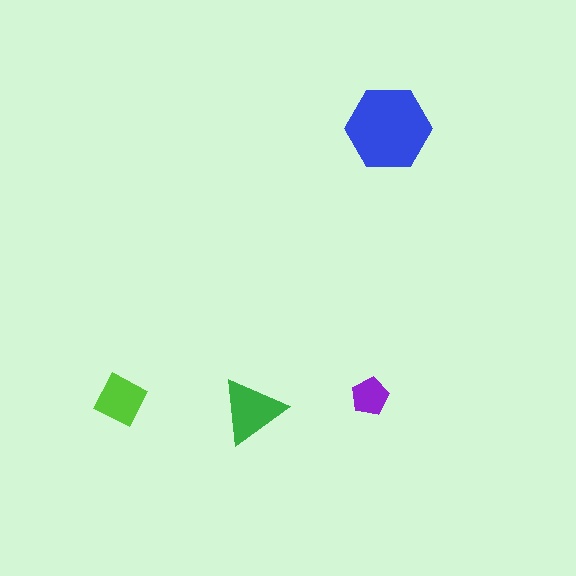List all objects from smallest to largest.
The purple pentagon, the lime diamond, the green triangle, the blue hexagon.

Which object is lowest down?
The green triangle is bottommost.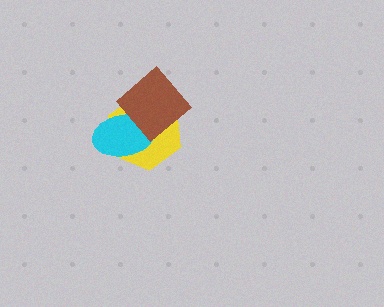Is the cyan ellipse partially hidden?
Yes, it is partially covered by another shape.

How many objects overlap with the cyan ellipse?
2 objects overlap with the cyan ellipse.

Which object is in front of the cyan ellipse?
The brown diamond is in front of the cyan ellipse.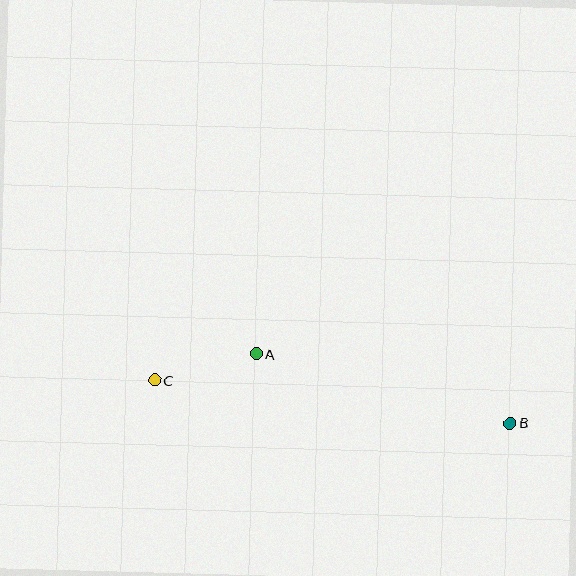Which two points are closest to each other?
Points A and C are closest to each other.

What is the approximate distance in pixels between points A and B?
The distance between A and B is approximately 263 pixels.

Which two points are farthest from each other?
Points B and C are farthest from each other.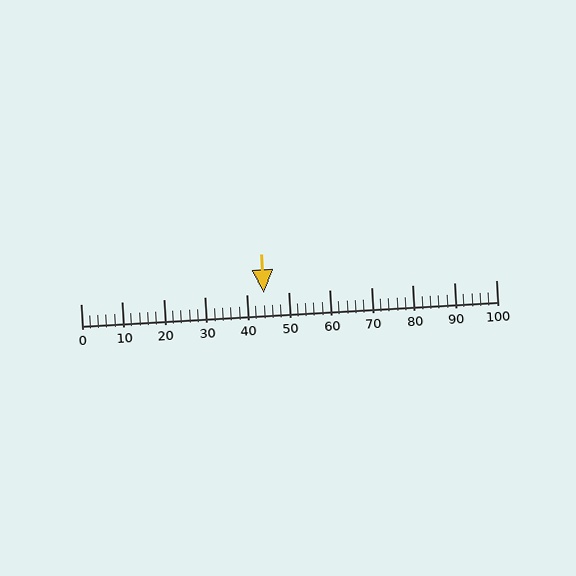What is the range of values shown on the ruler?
The ruler shows values from 0 to 100.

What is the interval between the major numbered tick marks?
The major tick marks are spaced 10 units apart.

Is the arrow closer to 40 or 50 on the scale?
The arrow is closer to 40.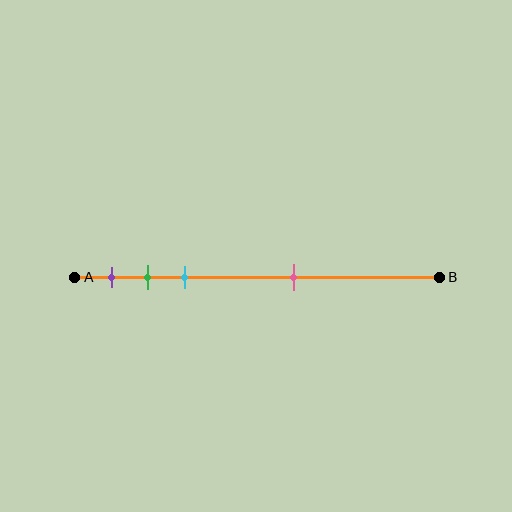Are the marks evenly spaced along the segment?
No, the marks are not evenly spaced.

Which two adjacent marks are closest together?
The green and cyan marks are the closest adjacent pair.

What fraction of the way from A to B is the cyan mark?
The cyan mark is approximately 30% (0.3) of the way from A to B.